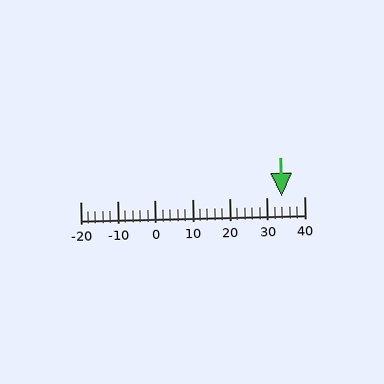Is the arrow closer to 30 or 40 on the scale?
The arrow is closer to 30.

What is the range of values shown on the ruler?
The ruler shows values from -20 to 40.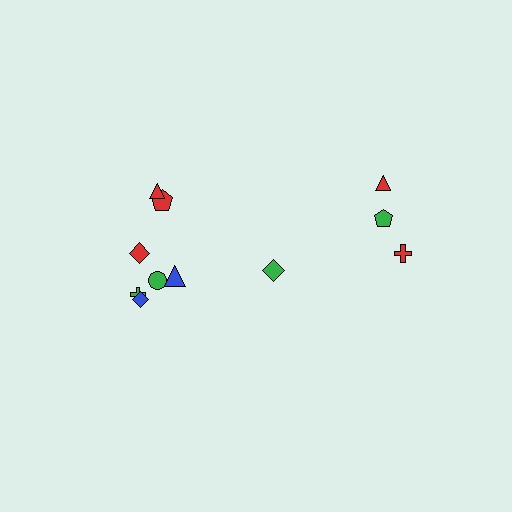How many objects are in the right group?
There are 4 objects.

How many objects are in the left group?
There are 7 objects.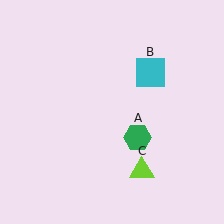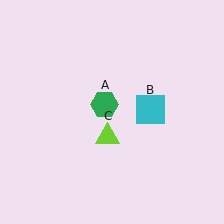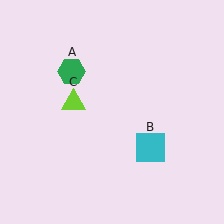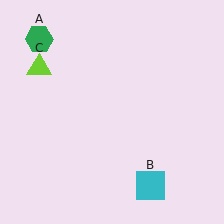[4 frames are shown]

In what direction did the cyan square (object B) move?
The cyan square (object B) moved down.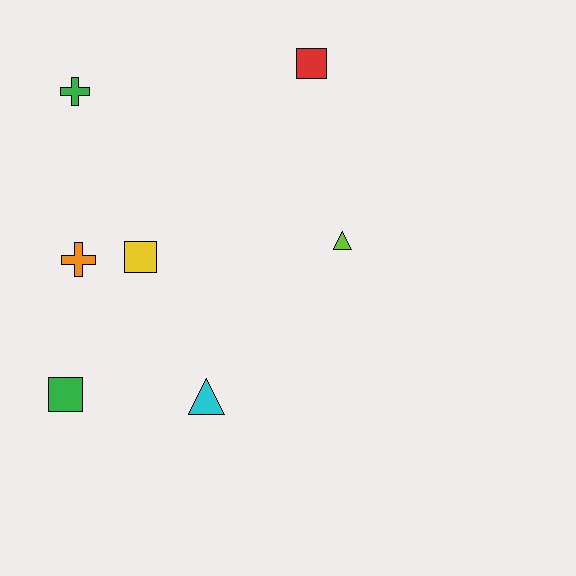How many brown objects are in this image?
There are no brown objects.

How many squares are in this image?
There are 3 squares.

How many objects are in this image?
There are 7 objects.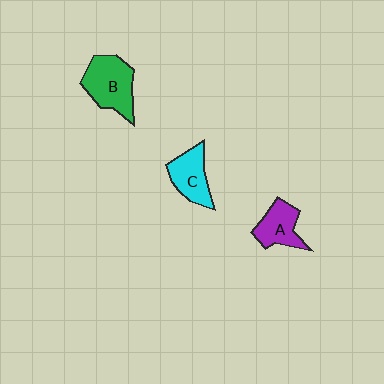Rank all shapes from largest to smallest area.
From largest to smallest: B (green), C (cyan), A (purple).